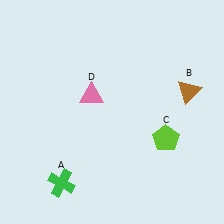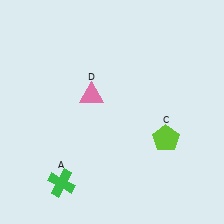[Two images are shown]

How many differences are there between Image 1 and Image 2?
There is 1 difference between the two images.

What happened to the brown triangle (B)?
The brown triangle (B) was removed in Image 2. It was in the top-right area of Image 1.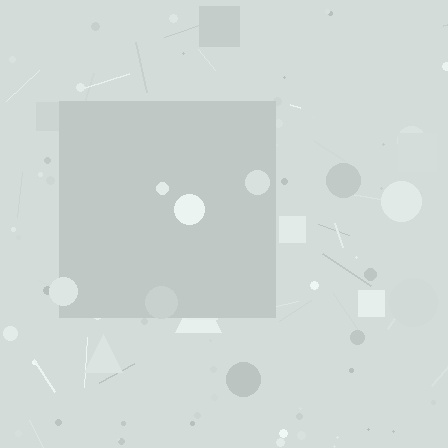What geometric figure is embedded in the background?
A square is embedded in the background.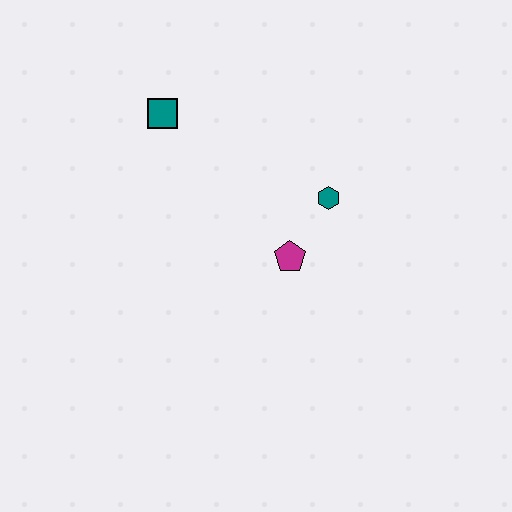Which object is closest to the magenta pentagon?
The teal hexagon is closest to the magenta pentagon.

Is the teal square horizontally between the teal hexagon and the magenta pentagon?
No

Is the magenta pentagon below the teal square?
Yes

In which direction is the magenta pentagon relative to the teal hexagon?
The magenta pentagon is below the teal hexagon.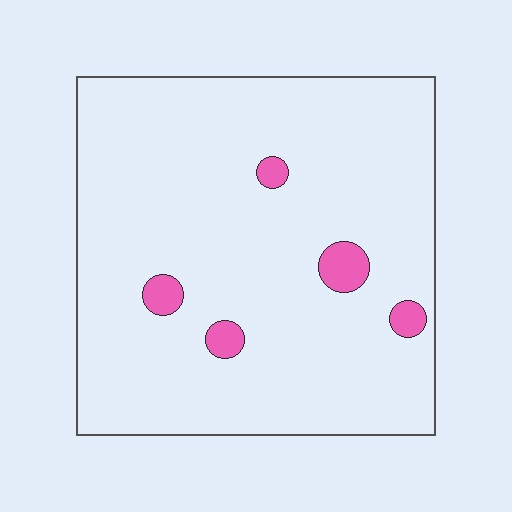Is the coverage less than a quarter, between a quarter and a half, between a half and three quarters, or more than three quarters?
Less than a quarter.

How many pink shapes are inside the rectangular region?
5.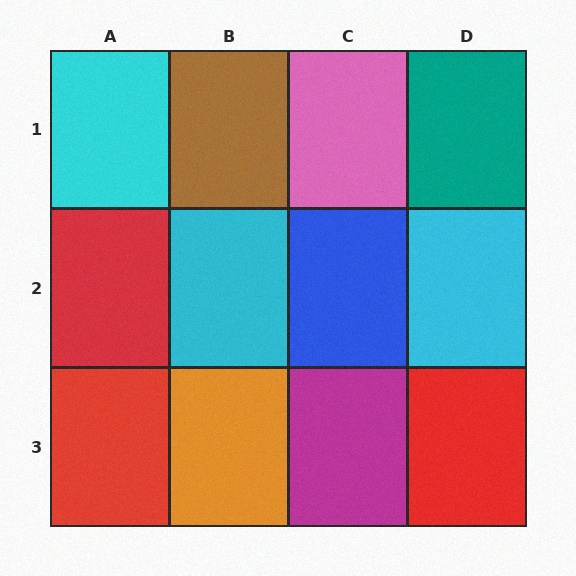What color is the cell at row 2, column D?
Cyan.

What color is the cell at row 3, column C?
Magenta.